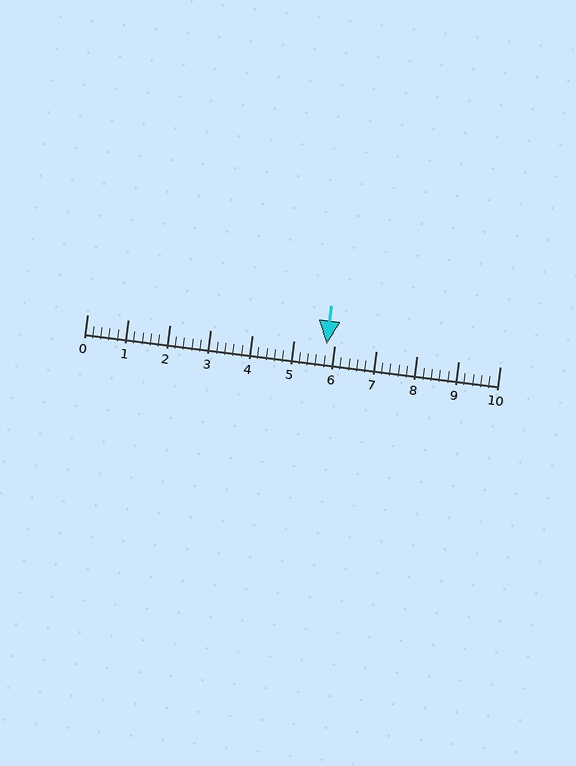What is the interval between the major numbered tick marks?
The major tick marks are spaced 1 units apart.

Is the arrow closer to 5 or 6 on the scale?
The arrow is closer to 6.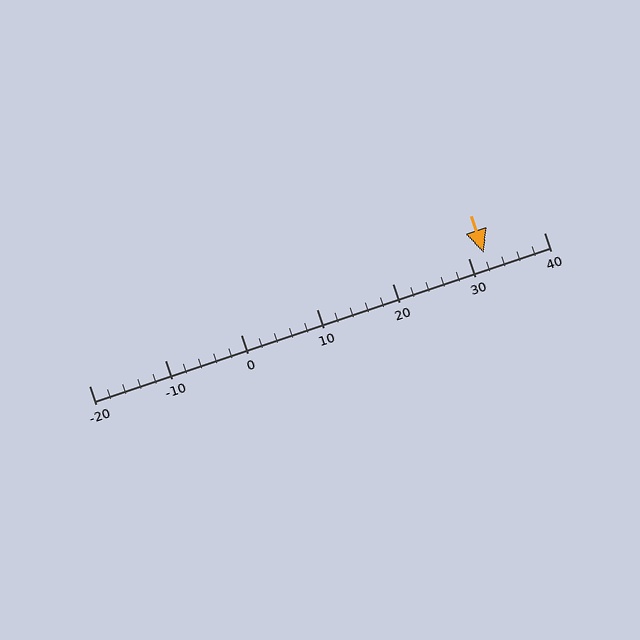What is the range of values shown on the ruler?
The ruler shows values from -20 to 40.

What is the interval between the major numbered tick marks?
The major tick marks are spaced 10 units apart.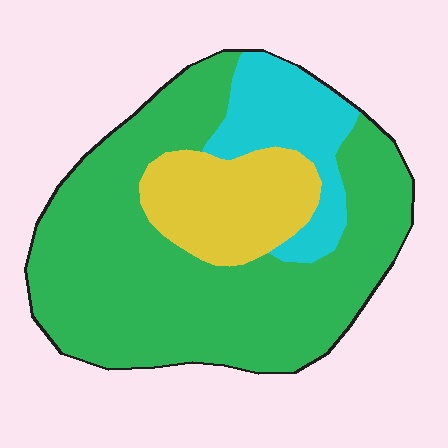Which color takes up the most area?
Green, at roughly 65%.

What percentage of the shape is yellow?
Yellow covers about 20% of the shape.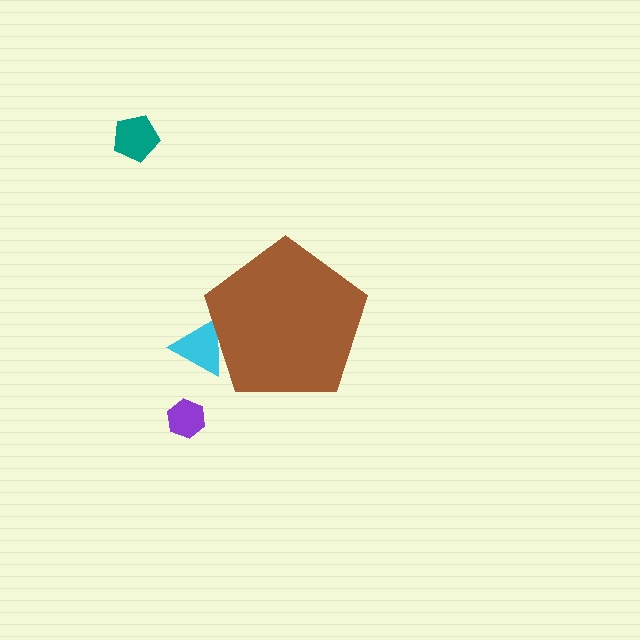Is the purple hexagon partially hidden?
No, the purple hexagon is fully visible.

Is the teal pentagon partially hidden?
No, the teal pentagon is fully visible.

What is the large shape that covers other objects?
A brown pentagon.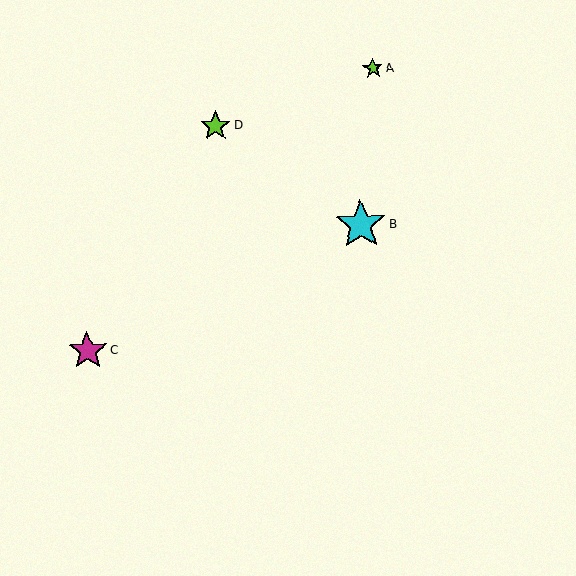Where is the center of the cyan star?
The center of the cyan star is at (361, 225).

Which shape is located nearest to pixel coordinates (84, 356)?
The magenta star (labeled C) at (88, 350) is nearest to that location.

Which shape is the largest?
The cyan star (labeled B) is the largest.